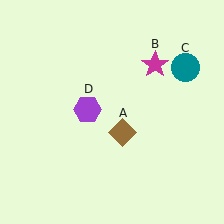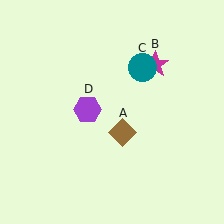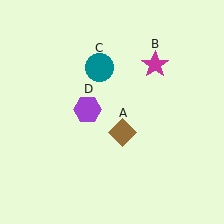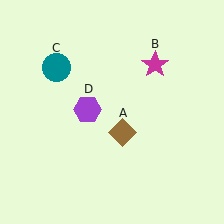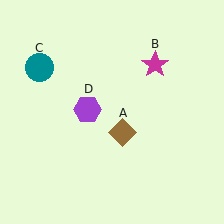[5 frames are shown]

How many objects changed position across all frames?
1 object changed position: teal circle (object C).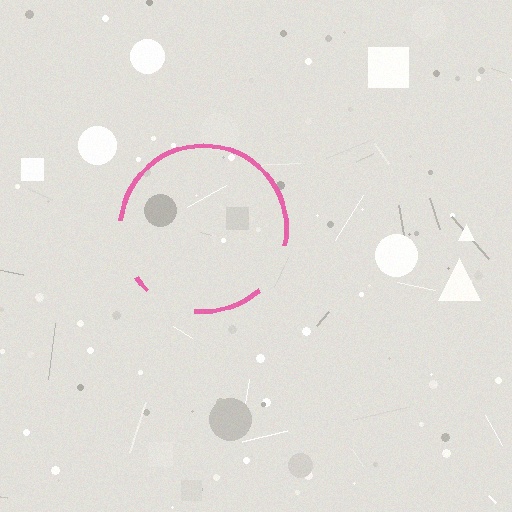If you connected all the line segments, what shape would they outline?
They would outline a circle.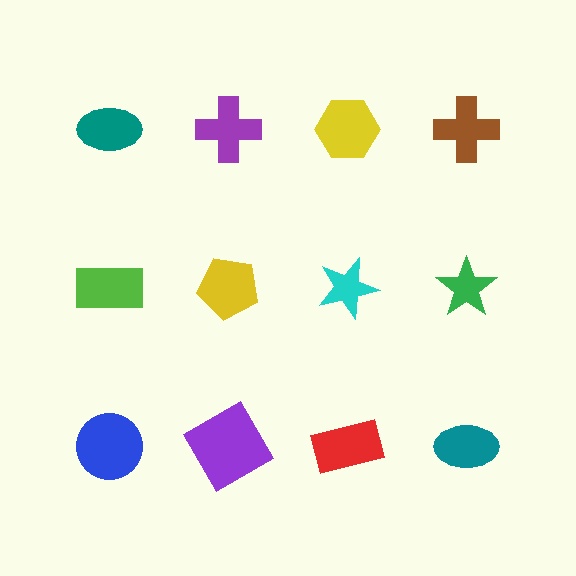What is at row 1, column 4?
A brown cross.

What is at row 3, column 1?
A blue circle.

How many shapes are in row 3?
4 shapes.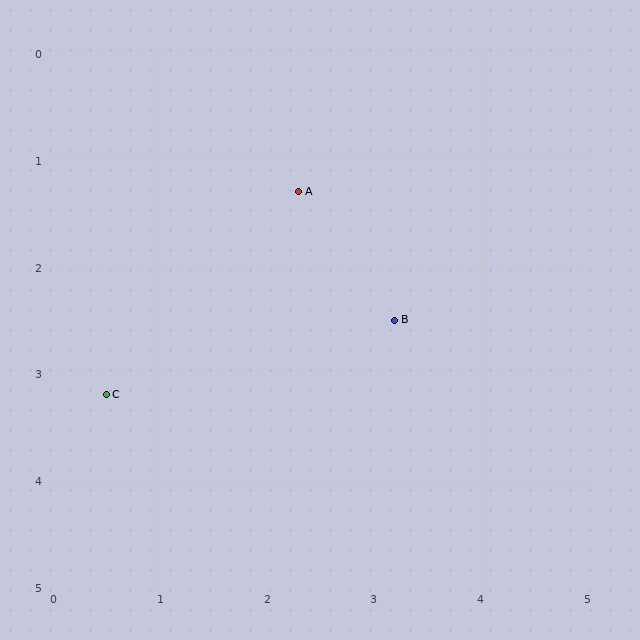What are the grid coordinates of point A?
Point A is at approximately (2.3, 1.3).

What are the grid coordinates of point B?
Point B is at approximately (3.2, 2.5).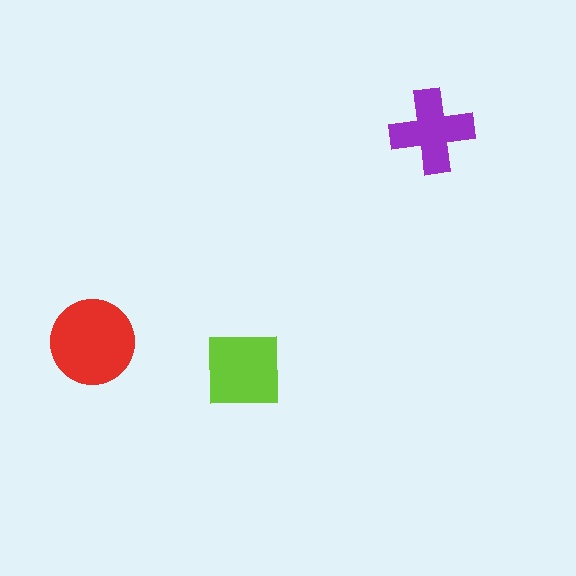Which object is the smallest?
The purple cross.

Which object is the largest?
The red circle.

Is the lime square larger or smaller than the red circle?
Smaller.